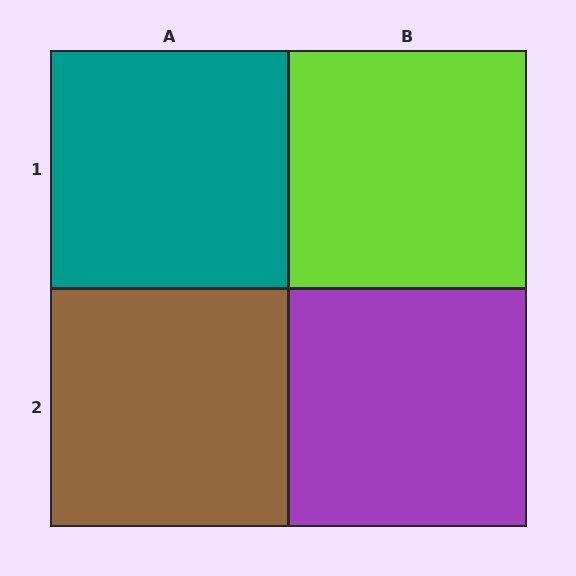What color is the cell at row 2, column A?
Brown.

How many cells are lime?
1 cell is lime.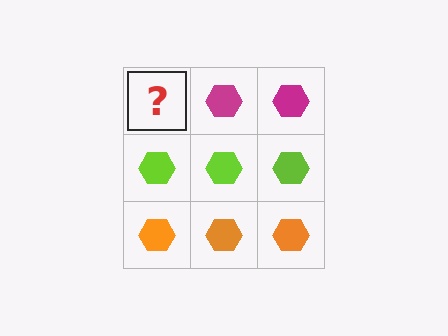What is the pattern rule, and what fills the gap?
The rule is that each row has a consistent color. The gap should be filled with a magenta hexagon.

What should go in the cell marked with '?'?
The missing cell should contain a magenta hexagon.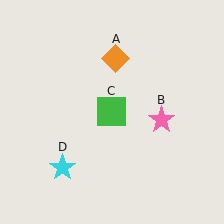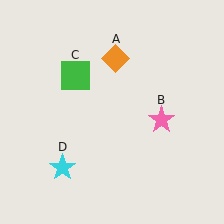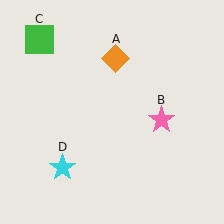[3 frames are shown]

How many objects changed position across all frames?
1 object changed position: green square (object C).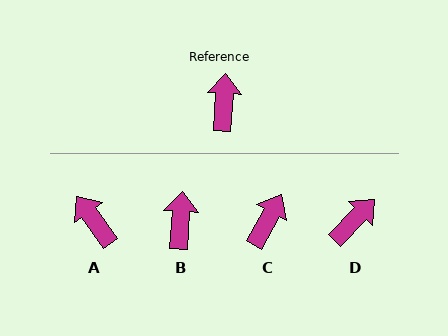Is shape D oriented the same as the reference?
No, it is off by about 40 degrees.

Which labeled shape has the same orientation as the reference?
B.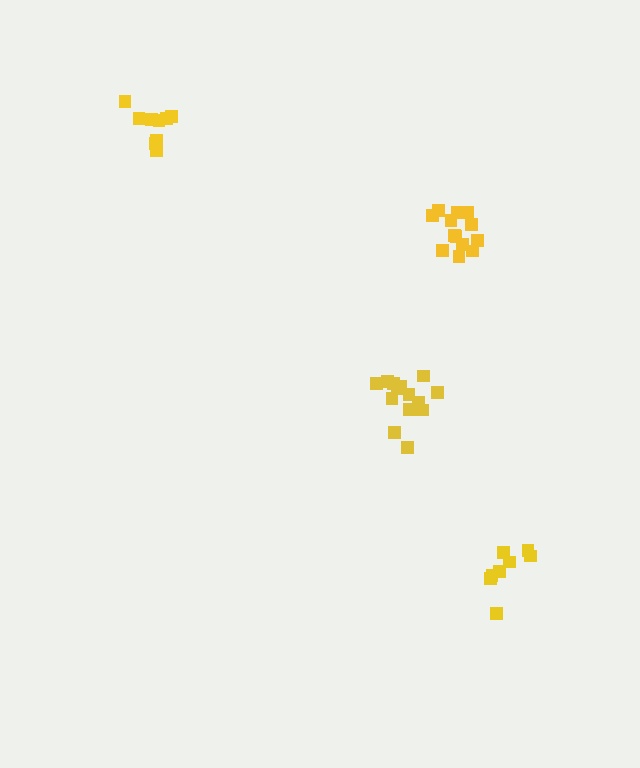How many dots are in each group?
Group 1: 9 dots, Group 2: 14 dots, Group 3: 14 dots, Group 4: 8 dots (45 total).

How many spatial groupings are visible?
There are 4 spatial groupings.